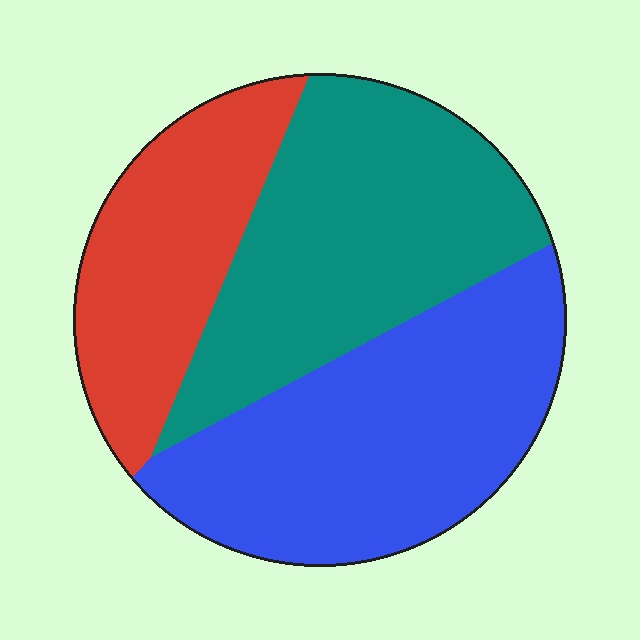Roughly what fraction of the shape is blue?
Blue takes up between a quarter and a half of the shape.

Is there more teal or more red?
Teal.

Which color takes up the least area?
Red, at roughly 25%.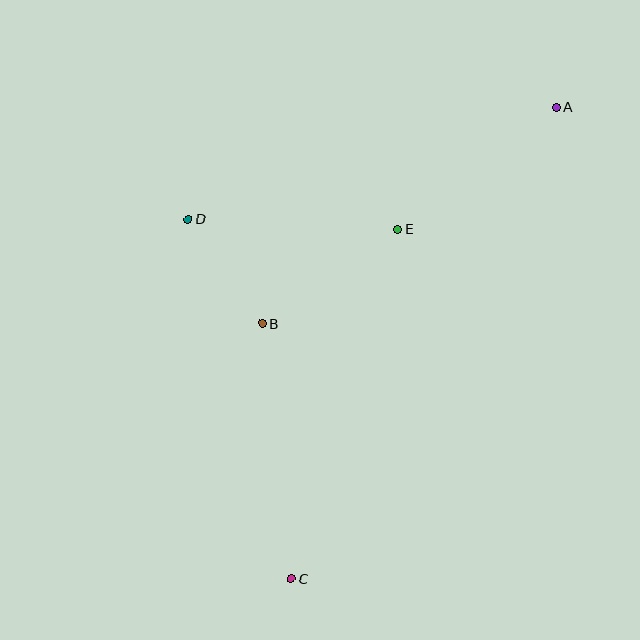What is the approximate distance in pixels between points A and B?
The distance between A and B is approximately 365 pixels.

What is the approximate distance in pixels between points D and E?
The distance between D and E is approximately 210 pixels.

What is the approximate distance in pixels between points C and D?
The distance between C and D is approximately 374 pixels.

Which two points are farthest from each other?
Points A and C are farthest from each other.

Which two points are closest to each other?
Points B and D are closest to each other.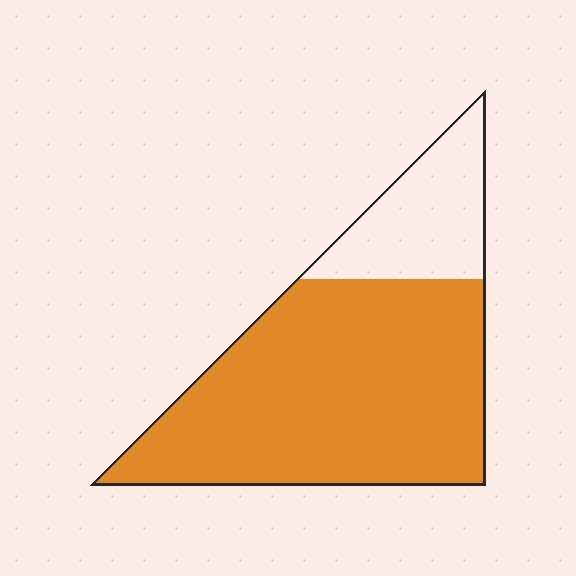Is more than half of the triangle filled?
Yes.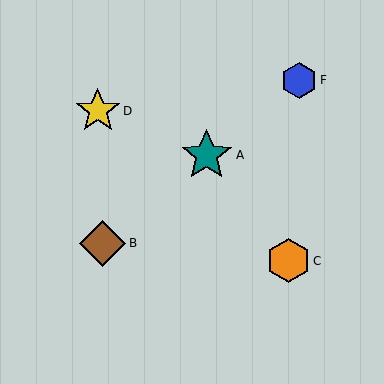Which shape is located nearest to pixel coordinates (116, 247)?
The brown diamond (labeled B) at (103, 243) is nearest to that location.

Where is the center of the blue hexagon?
The center of the blue hexagon is at (299, 80).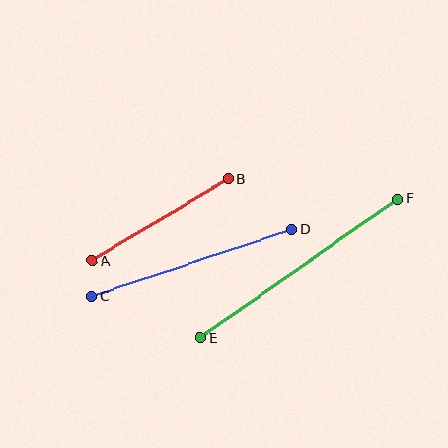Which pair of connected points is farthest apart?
Points E and F are farthest apart.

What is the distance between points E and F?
The distance is approximately 241 pixels.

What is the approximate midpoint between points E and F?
The midpoint is at approximately (299, 268) pixels.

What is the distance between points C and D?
The distance is approximately 211 pixels.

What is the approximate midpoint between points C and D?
The midpoint is at approximately (192, 263) pixels.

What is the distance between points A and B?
The distance is approximately 159 pixels.